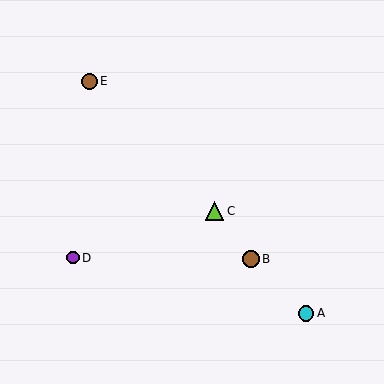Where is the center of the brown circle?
The center of the brown circle is at (251, 259).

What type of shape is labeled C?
Shape C is a lime triangle.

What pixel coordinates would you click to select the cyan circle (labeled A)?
Click at (306, 313) to select the cyan circle A.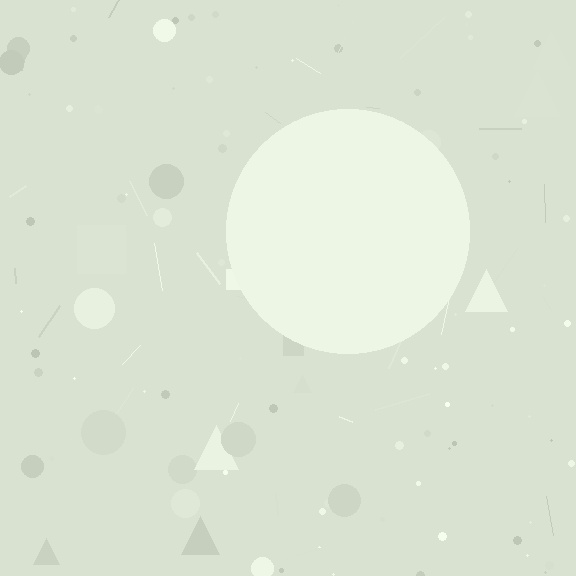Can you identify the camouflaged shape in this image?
The camouflaged shape is a circle.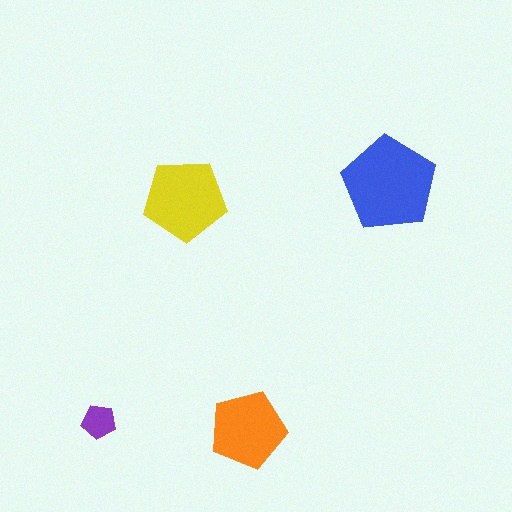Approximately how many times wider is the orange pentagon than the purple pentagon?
About 2 times wider.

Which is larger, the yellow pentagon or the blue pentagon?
The blue one.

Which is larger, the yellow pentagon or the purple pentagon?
The yellow one.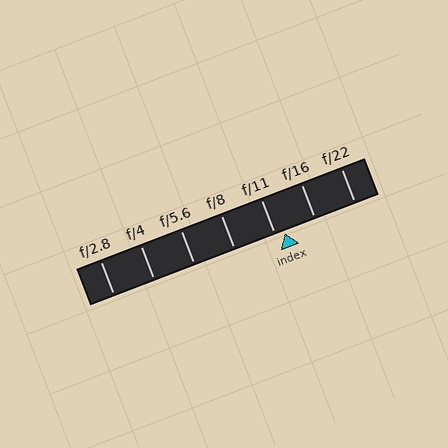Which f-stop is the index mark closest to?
The index mark is closest to f/11.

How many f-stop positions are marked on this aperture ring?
There are 7 f-stop positions marked.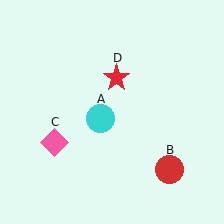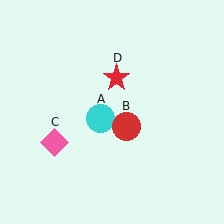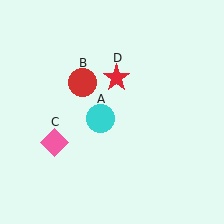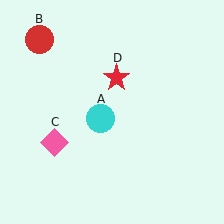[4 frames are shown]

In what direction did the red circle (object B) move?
The red circle (object B) moved up and to the left.